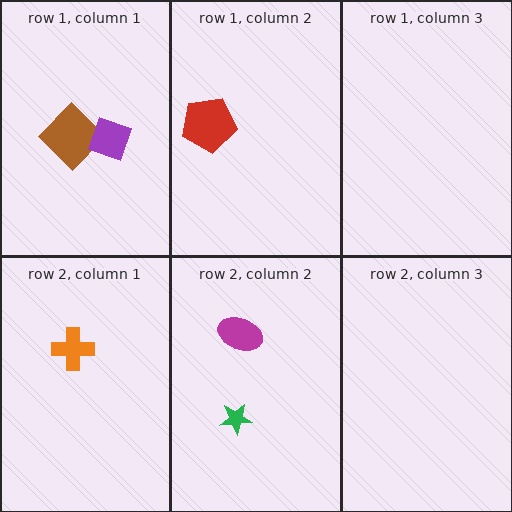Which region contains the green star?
The row 2, column 2 region.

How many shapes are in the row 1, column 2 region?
1.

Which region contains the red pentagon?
The row 1, column 2 region.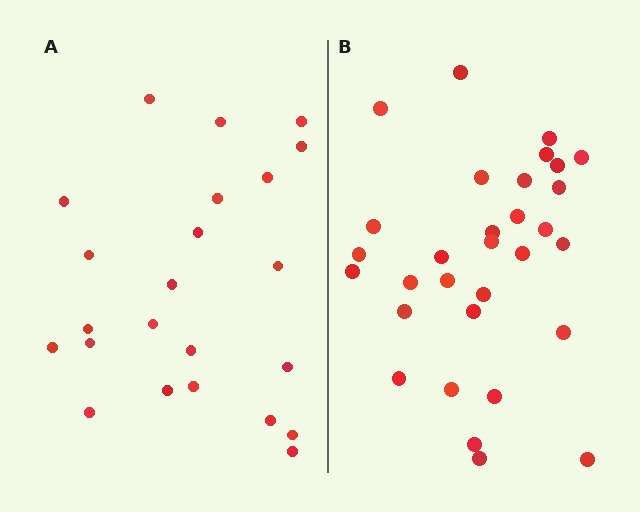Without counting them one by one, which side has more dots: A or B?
Region B (the right region) has more dots.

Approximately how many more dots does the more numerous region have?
Region B has roughly 8 or so more dots than region A.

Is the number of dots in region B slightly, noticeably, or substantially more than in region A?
Region B has noticeably more, but not dramatically so. The ratio is roughly 1.3 to 1.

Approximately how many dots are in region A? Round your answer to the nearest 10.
About 20 dots. (The exact count is 23, which rounds to 20.)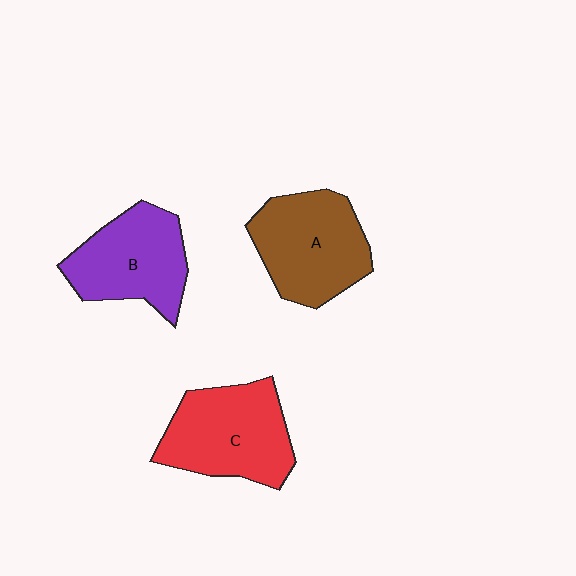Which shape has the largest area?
Shape C (red).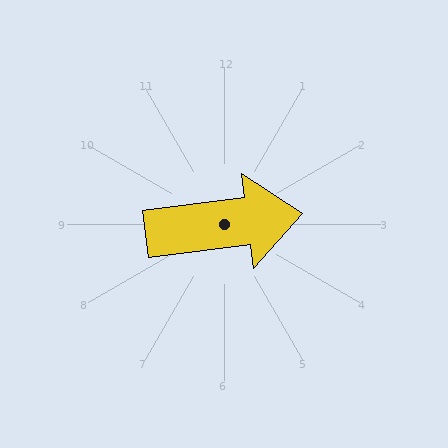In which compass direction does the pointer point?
East.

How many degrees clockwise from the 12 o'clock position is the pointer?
Approximately 83 degrees.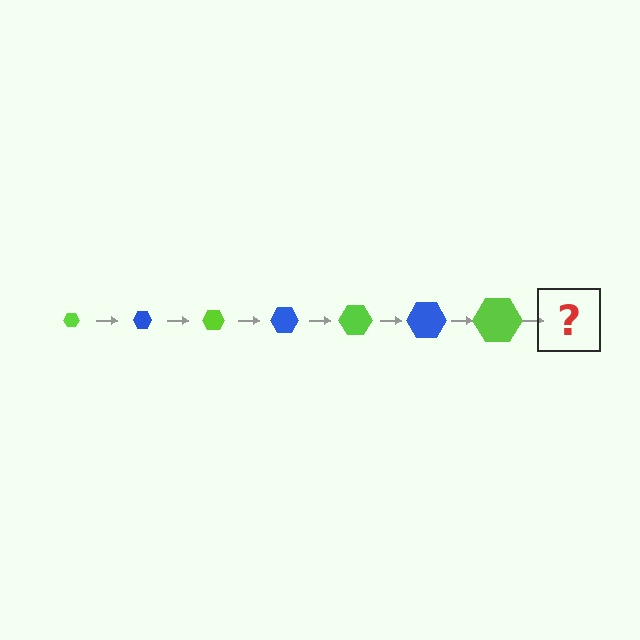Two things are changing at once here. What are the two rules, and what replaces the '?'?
The two rules are that the hexagon grows larger each step and the color cycles through lime and blue. The '?' should be a blue hexagon, larger than the previous one.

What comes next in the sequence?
The next element should be a blue hexagon, larger than the previous one.